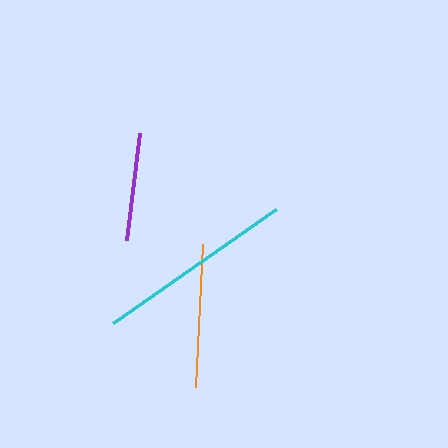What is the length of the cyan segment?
The cyan segment is approximately 200 pixels long.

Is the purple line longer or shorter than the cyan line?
The cyan line is longer than the purple line.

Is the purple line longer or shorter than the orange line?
The orange line is longer than the purple line.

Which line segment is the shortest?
The purple line is the shortest at approximately 108 pixels.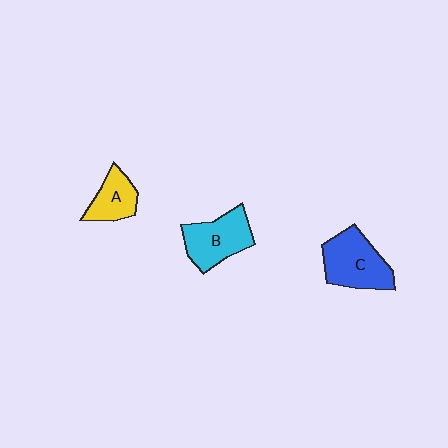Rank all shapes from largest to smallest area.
From largest to smallest: C (blue), B (cyan), A (yellow).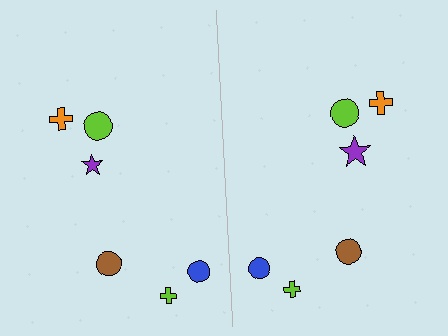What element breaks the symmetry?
The purple star on the right side has a different size than its mirror counterpart.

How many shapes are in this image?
There are 12 shapes in this image.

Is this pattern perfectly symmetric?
No, the pattern is not perfectly symmetric. The purple star on the right side has a different size than its mirror counterpart.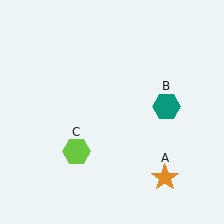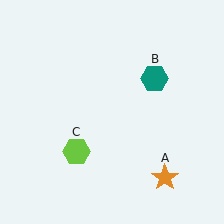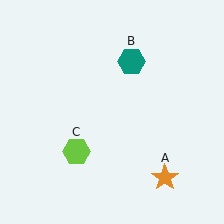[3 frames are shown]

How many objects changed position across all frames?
1 object changed position: teal hexagon (object B).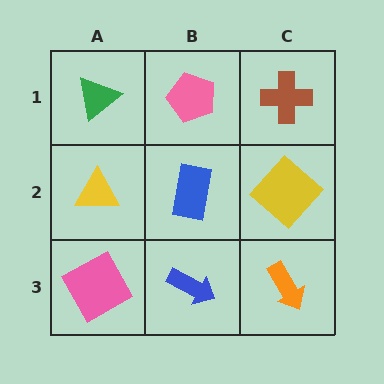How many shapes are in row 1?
3 shapes.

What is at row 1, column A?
A green triangle.